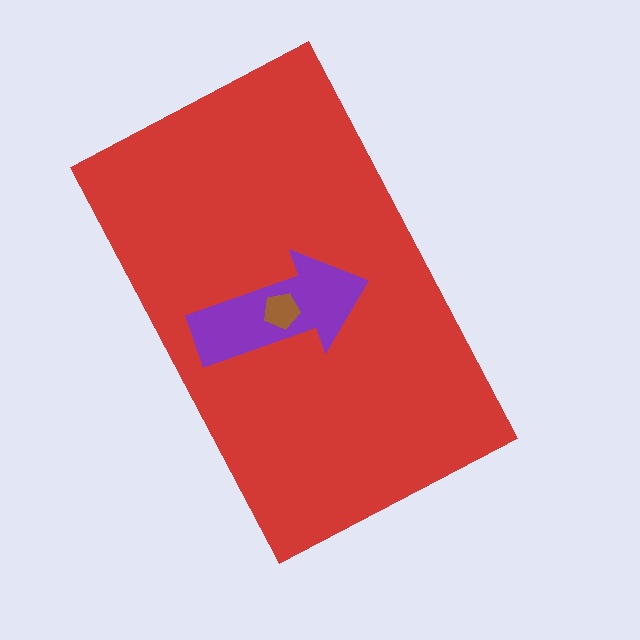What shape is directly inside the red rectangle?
The purple arrow.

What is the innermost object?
The brown pentagon.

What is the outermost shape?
The red rectangle.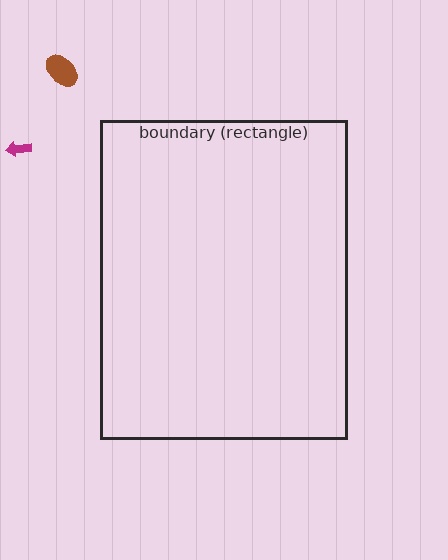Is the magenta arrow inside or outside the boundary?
Outside.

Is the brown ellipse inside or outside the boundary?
Outside.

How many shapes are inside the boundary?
0 inside, 2 outside.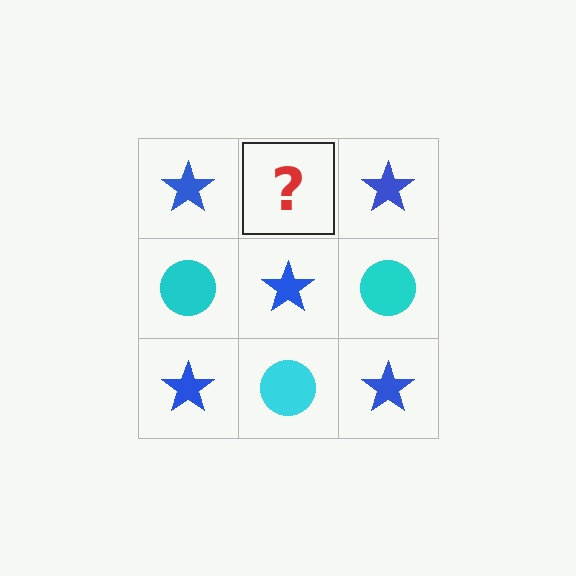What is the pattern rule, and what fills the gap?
The rule is that it alternates blue star and cyan circle in a checkerboard pattern. The gap should be filled with a cyan circle.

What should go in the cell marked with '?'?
The missing cell should contain a cyan circle.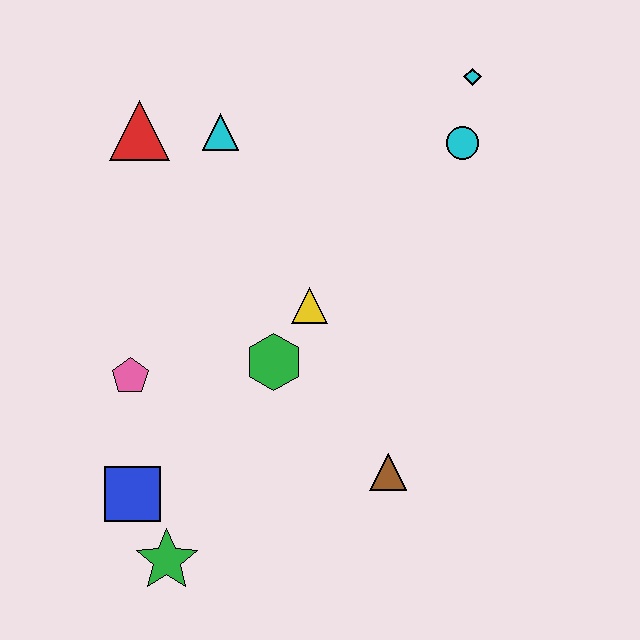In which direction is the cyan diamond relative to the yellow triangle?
The cyan diamond is above the yellow triangle.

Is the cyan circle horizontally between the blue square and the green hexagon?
No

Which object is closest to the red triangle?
The cyan triangle is closest to the red triangle.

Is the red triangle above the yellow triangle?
Yes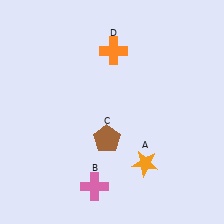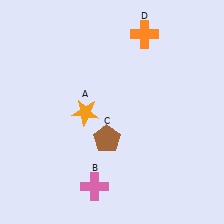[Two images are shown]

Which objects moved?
The objects that moved are: the orange star (A), the orange cross (D).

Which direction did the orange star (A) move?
The orange star (A) moved left.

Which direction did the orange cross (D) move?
The orange cross (D) moved right.